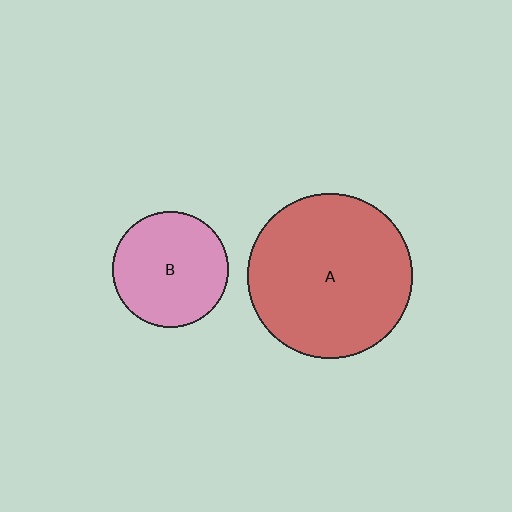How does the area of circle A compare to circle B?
Approximately 2.0 times.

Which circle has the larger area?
Circle A (red).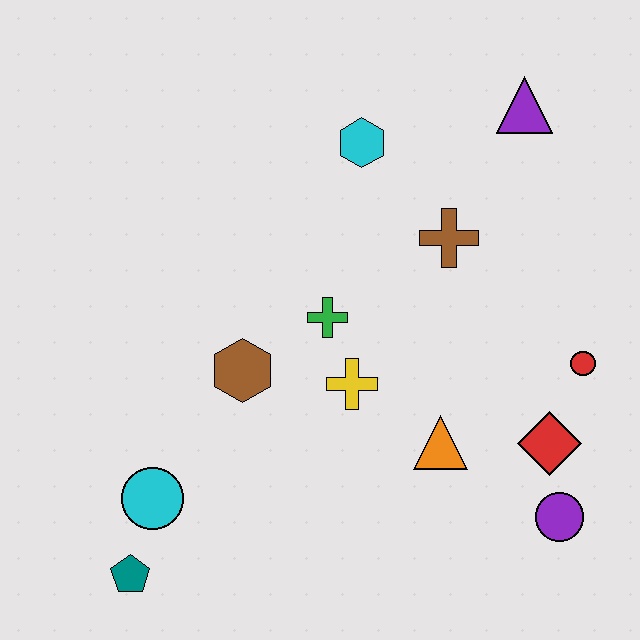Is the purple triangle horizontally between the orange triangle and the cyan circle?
No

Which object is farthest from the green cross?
The teal pentagon is farthest from the green cross.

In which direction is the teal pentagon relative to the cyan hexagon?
The teal pentagon is below the cyan hexagon.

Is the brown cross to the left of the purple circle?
Yes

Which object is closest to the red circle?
The red diamond is closest to the red circle.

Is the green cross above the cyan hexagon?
No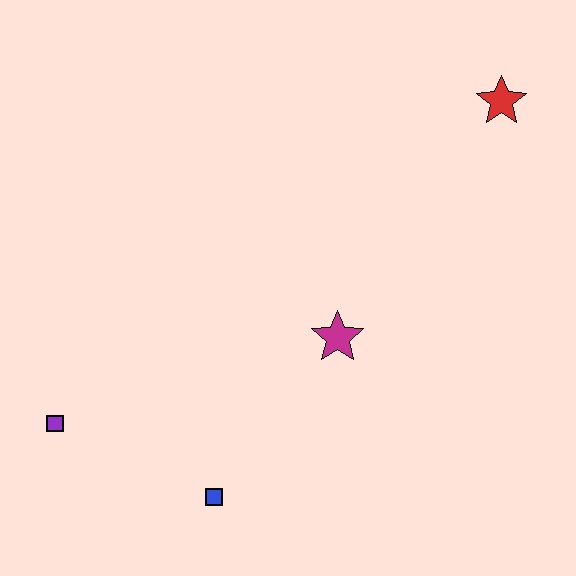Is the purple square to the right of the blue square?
No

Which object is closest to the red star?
The magenta star is closest to the red star.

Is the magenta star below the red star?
Yes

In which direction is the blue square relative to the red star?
The blue square is below the red star.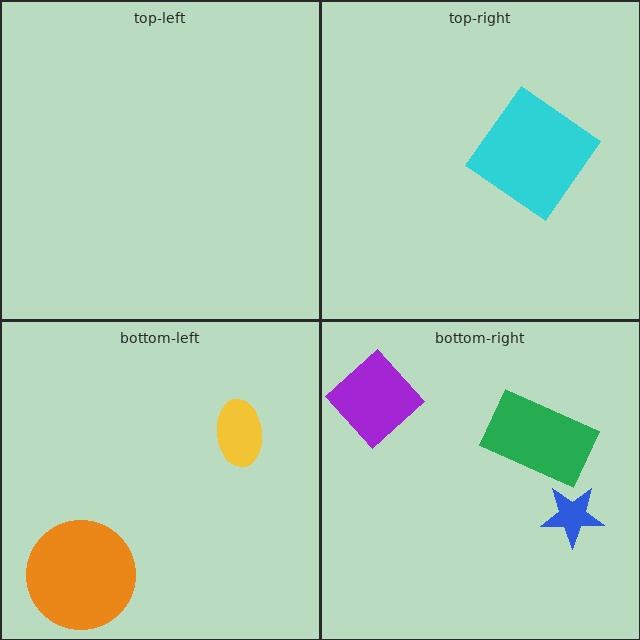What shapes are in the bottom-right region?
The purple diamond, the blue star, the green rectangle.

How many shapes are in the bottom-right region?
3.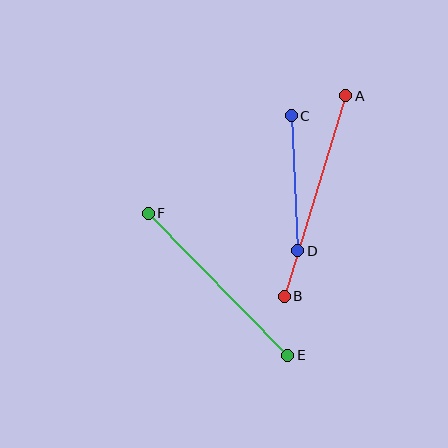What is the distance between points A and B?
The distance is approximately 210 pixels.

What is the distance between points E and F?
The distance is approximately 199 pixels.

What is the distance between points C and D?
The distance is approximately 135 pixels.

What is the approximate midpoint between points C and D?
The midpoint is at approximately (294, 183) pixels.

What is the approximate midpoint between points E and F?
The midpoint is at approximately (218, 284) pixels.